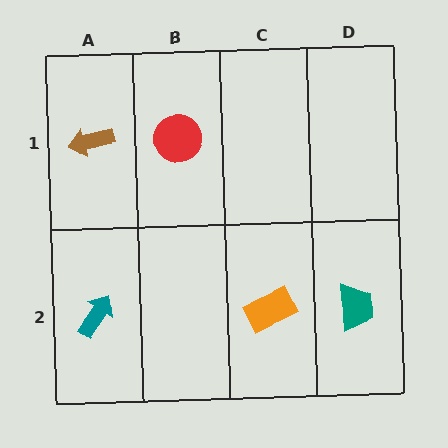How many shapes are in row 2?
3 shapes.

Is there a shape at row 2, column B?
No, that cell is empty.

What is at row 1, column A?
A brown arrow.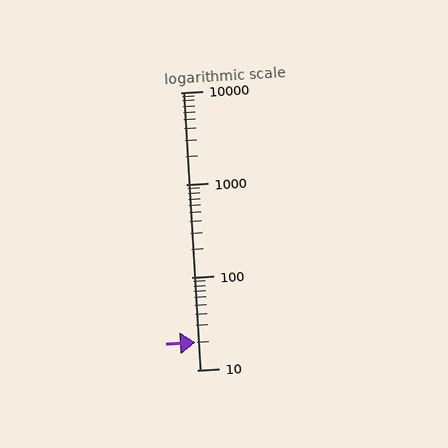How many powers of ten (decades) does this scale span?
The scale spans 3 decades, from 10 to 10000.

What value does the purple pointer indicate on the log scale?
The pointer indicates approximately 20.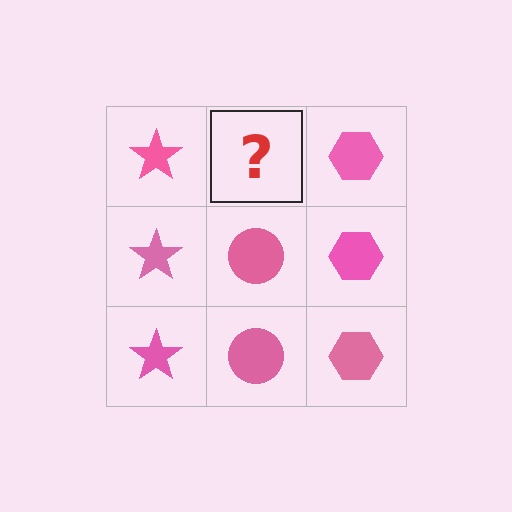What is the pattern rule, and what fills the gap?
The rule is that each column has a consistent shape. The gap should be filled with a pink circle.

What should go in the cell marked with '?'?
The missing cell should contain a pink circle.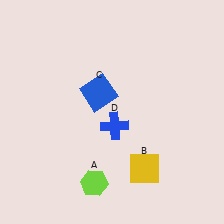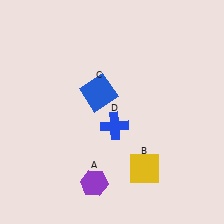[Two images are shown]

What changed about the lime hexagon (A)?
In Image 1, A is lime. In Image 2, it changed to purple.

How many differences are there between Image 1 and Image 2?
There is 1 difference between the two images.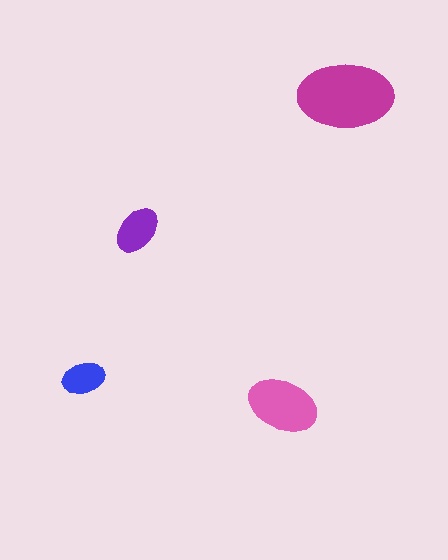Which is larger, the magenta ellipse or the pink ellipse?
The magenta one.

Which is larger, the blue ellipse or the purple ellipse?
The purple one.